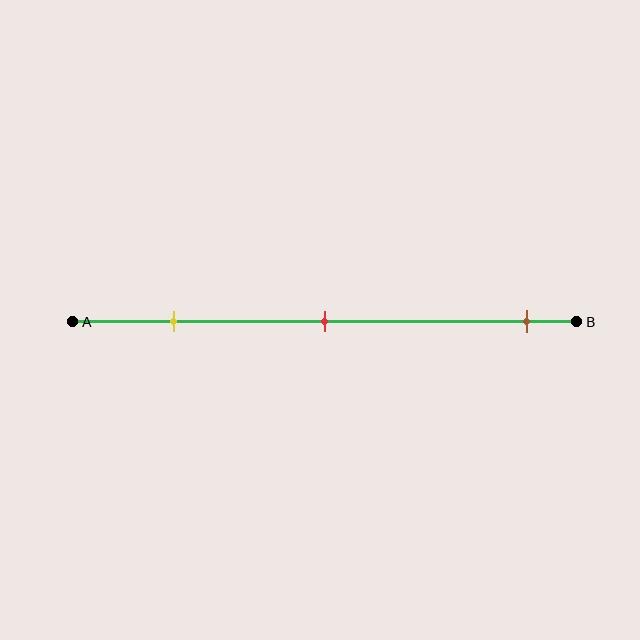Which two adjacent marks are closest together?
The yellow and red marks are the closest adjacent pair.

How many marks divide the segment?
There are 3 marks dividing the segment.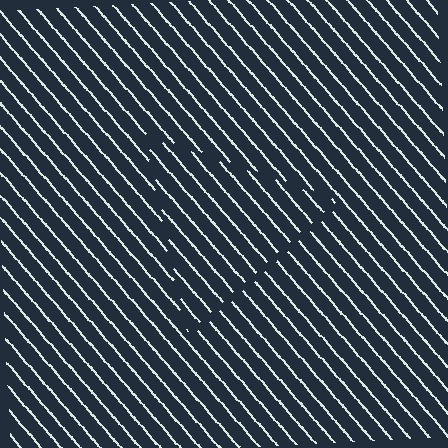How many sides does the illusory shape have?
3 sides — the line-ends trace a triangle.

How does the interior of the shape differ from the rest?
The interior of the shape contains the same grating, shifted by half a period — the contour is defined by the phase discontinuity where line-ends from the inner and outer gratings abut.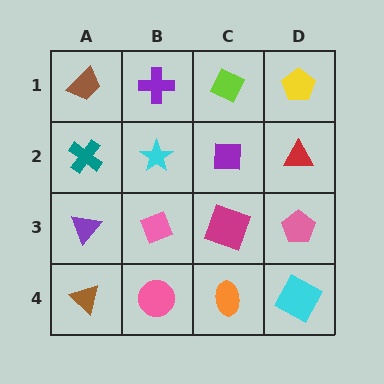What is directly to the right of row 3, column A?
A pink diamond.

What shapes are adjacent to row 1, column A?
A teal cross (row 2, column A), a purple cross (row 1, column B).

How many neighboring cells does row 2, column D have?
3.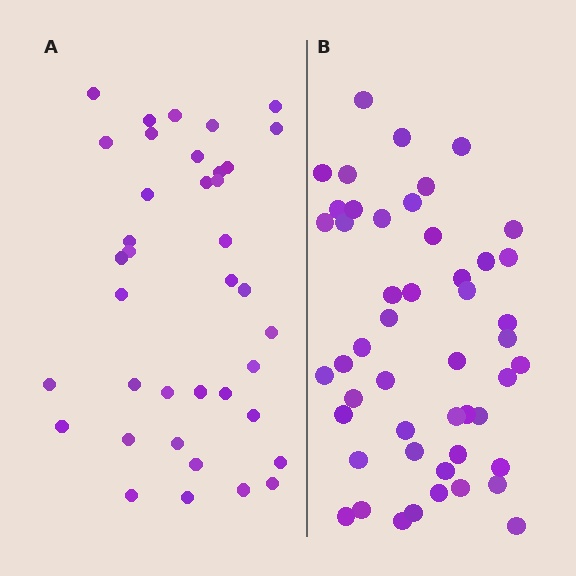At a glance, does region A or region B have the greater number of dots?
Region B (the right region) has more dots.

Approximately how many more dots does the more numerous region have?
Region B has roughly 12 or so more dots than region A.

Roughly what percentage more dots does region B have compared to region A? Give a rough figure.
About 30% more.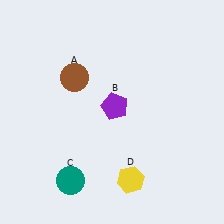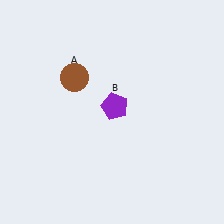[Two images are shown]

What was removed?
The yellow hexagon (D), the teal circle (C) were removed in Image 2.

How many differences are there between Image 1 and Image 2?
There are 2 differences between the two images.